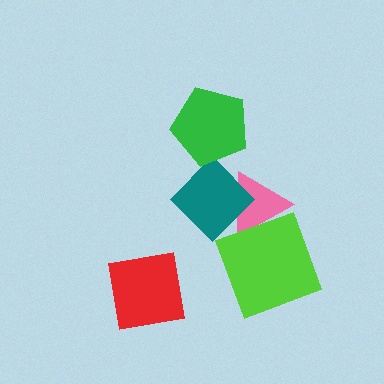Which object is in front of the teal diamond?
The green pentagon is in front of the teal diamond.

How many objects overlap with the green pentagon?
1 object overlaps with the green pentagon.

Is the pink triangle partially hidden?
Yes, it is partially covered by another shape.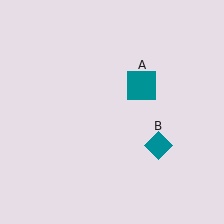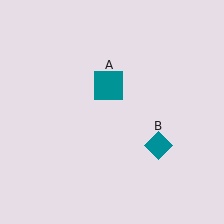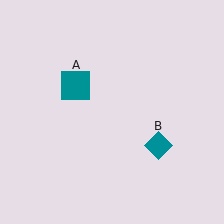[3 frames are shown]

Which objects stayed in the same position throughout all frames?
Teal diamond (object B) remained stationary.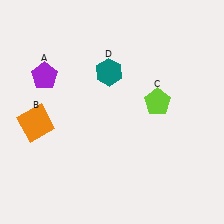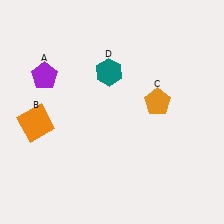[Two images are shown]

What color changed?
The pentagon (C) changed from lime in Image 1 to orange in Image 2.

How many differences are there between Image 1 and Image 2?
There is 1 difference between the two images.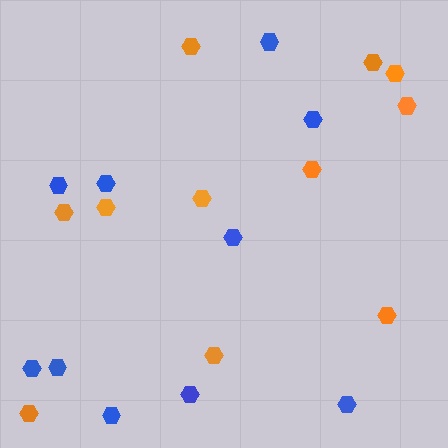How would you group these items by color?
There are 2 groups: one group of orange hexagons (11) and one group of blue hexagons (10).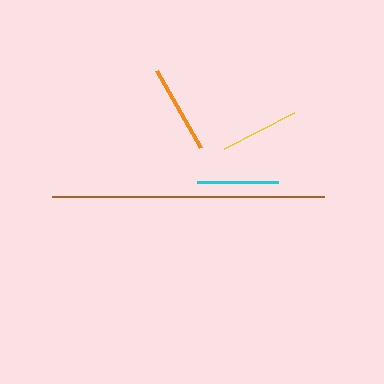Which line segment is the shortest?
The yellow line is the shortest at approximately 78 pixels.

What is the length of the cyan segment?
The cyan segment is approximately 81 pixels long.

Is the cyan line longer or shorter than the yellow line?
The cyan line is longer than the yellow line.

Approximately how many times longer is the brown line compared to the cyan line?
The brown line is approximately 3.3 times the length of the cyan line.